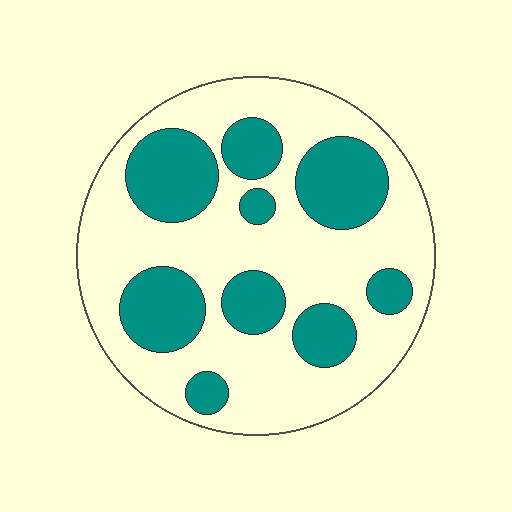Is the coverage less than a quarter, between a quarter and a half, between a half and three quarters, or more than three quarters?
Between a quarter and a half.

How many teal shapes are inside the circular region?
9.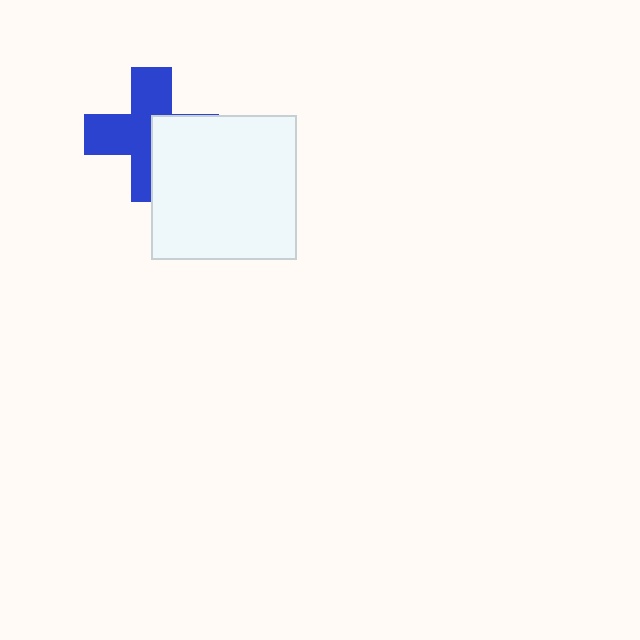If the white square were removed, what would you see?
You would see the complete blue cross.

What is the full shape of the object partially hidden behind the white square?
The partially hidden object is a blue cross.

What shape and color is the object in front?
The object in front is a white square.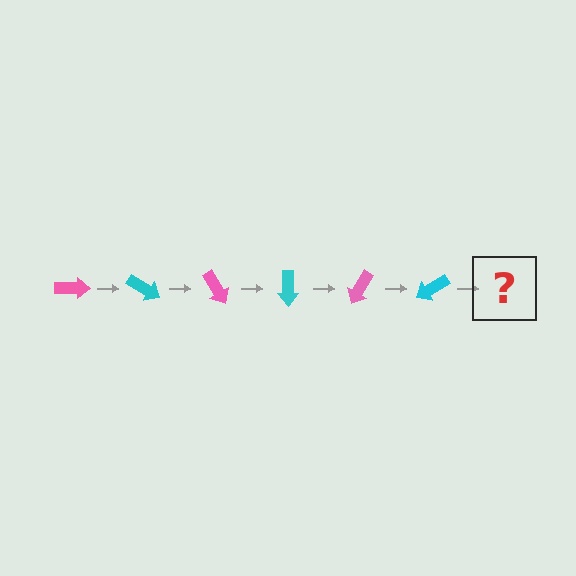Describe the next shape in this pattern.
It should be a pink arrow, rotated 180 degrees from the start.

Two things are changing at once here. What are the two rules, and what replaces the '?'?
The two rules are that it rotates 30 degrees each step and the color cycles through pink and cyan. The '?' should be a pink arrow, rotated 180 degrees from the start.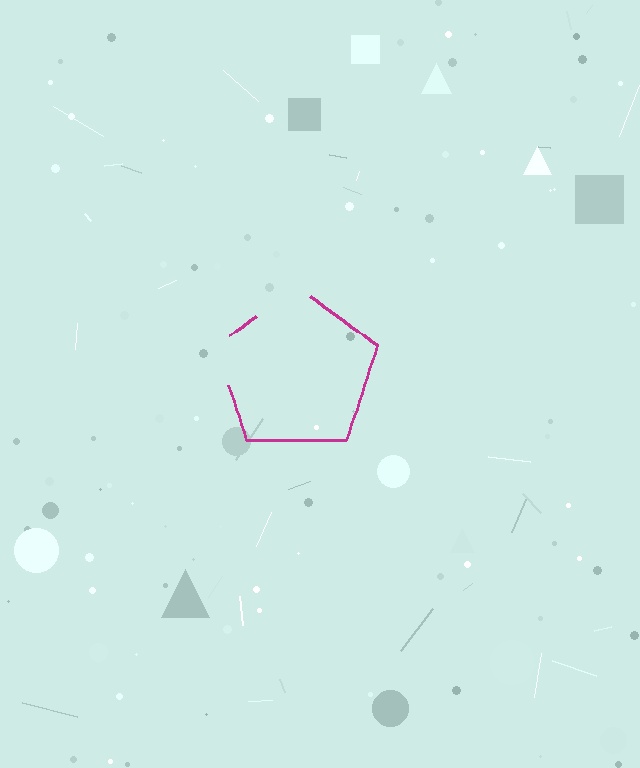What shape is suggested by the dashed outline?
The dashed outline suggests a pentagon.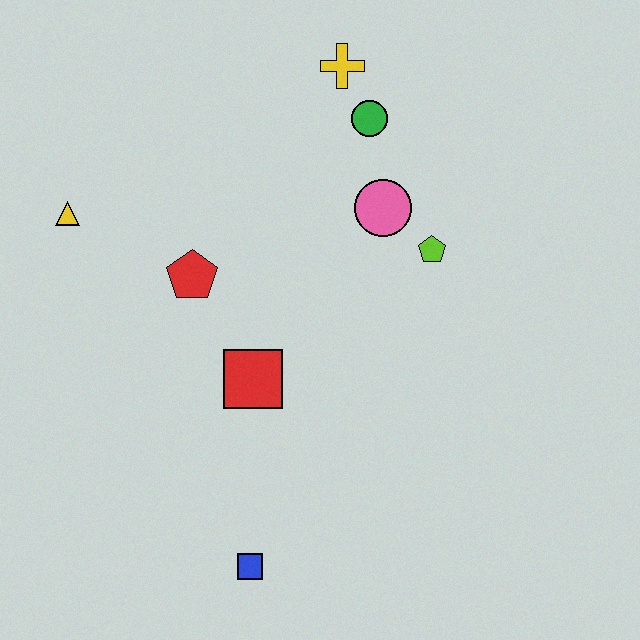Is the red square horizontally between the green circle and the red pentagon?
Yes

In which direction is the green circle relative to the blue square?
The green circle is above the blue square.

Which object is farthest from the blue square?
The yellow cross is farthest from the blue square.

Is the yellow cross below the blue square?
No